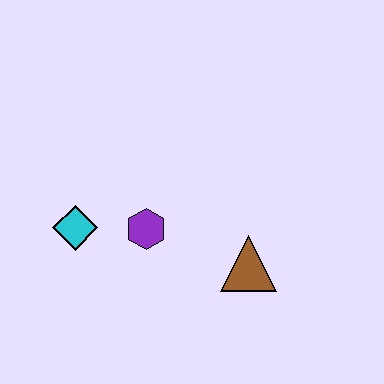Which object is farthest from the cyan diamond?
The brown triangle is farthest from the cyan diamond.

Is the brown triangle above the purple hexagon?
No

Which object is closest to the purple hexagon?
The cyan diamond is closest to the purple hexagon.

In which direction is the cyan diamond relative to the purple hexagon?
The cyan diamond is to the left of the purple hexagon.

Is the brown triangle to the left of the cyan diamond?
No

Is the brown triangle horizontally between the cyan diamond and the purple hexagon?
No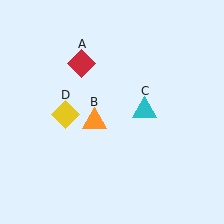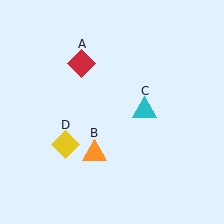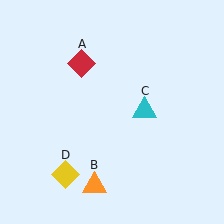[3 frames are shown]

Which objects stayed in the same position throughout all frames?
Red diamond (object A) and cyan triangle (object C) remained stationary.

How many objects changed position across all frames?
2 objects changed position: orange triangle (object B), yellow diamond (object D).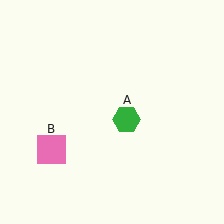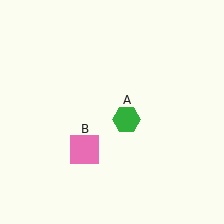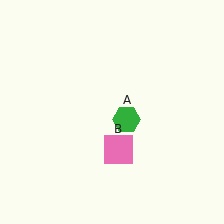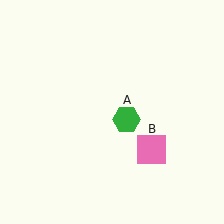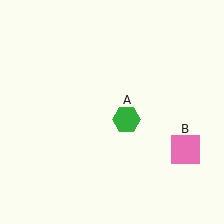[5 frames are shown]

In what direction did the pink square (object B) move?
The pink square (object B) moved right.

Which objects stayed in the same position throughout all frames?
Green hexagon (object A) remained stationary.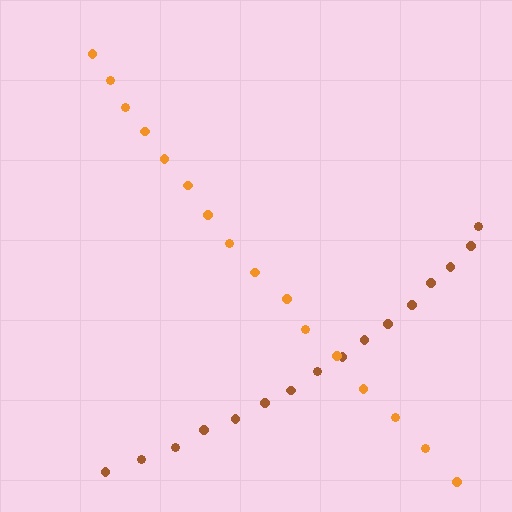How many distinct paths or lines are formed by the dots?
There are 2 distinct paths.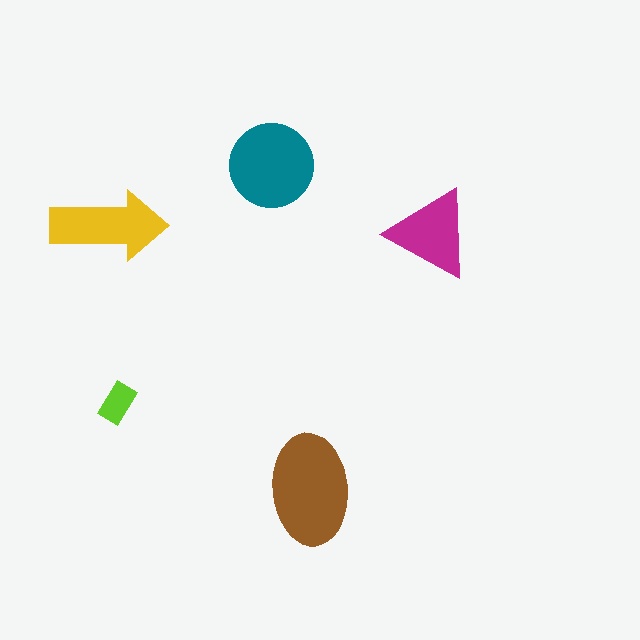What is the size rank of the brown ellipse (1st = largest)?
1st.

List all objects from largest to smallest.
The brown ellipse, the teal circle, the yellow arrow, the magenta triangle, the lime rectangle.